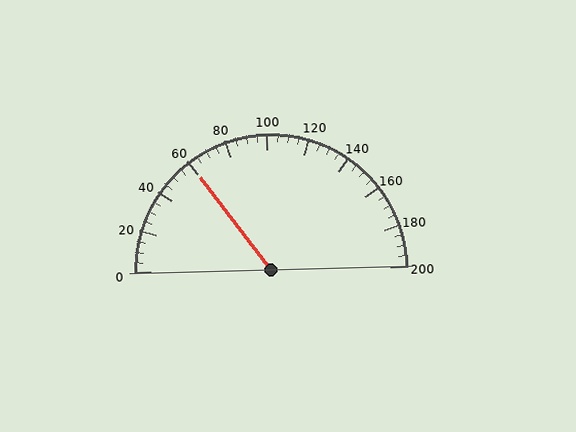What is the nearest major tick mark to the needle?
The nearest major tick mark is 60.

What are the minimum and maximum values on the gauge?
The gauge ranges from 0 to 200.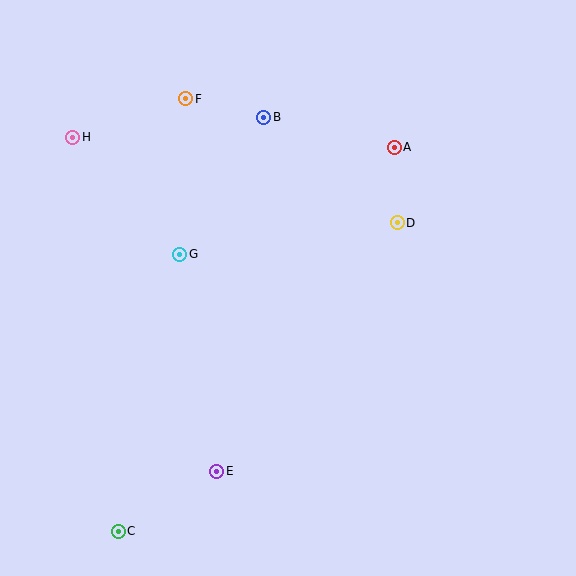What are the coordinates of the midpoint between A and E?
The midpoint between A and E is at (305, 309).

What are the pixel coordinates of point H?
Point H is at (73, 137).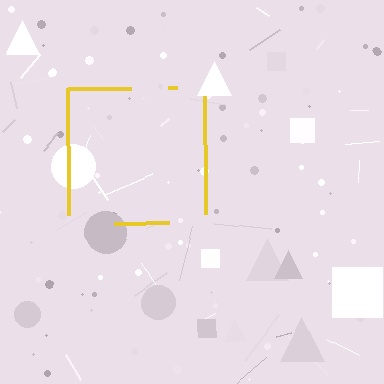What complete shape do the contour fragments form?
The contour fragments form a square.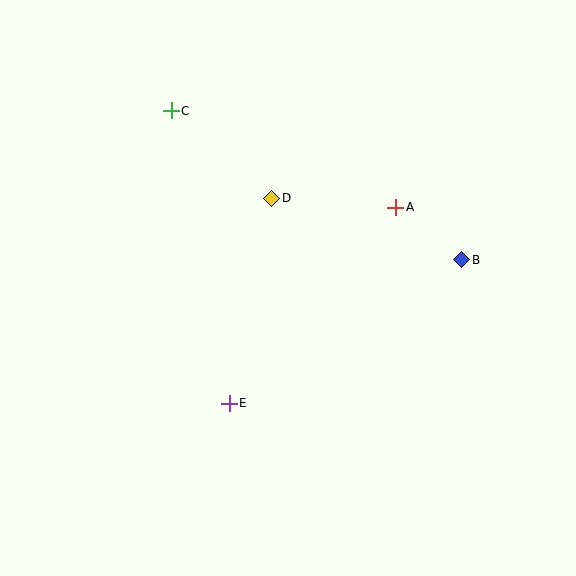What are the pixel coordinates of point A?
Point A is at (396, 207).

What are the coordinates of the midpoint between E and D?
The midpoint between E and D is at (250, 301).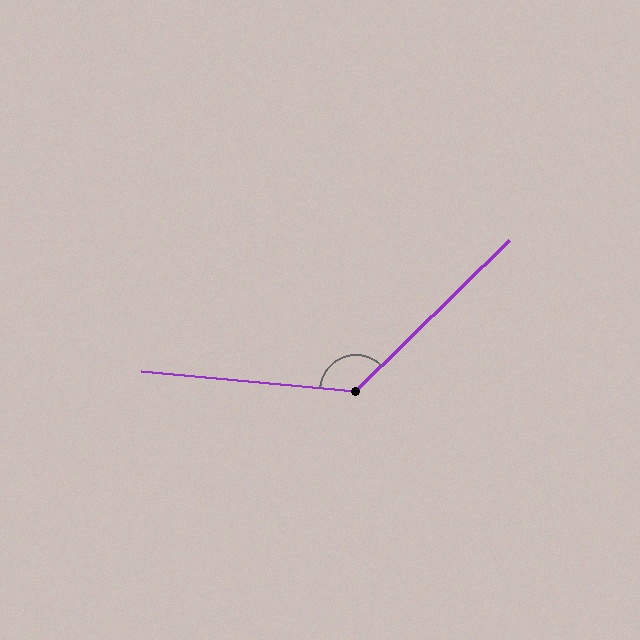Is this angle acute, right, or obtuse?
It is obtuse.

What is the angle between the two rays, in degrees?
Approximately 130 degrees.